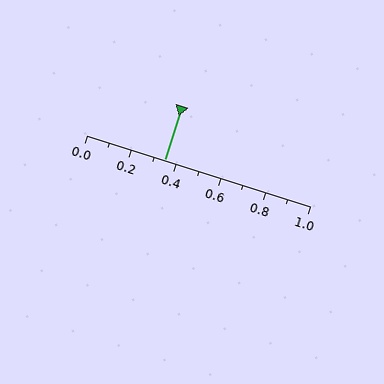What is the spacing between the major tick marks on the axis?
The major ticks are spaced 0.2 apart.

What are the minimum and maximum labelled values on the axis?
The axis runs from 0.0 to 1.0.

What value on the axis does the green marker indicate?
The marker indicates approximately 0.35.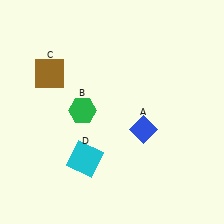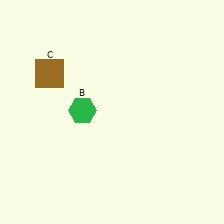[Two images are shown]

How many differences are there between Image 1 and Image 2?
There are 2 differences between the two images.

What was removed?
The blue diamond (A), the cyan square (D) were removed in Image 2.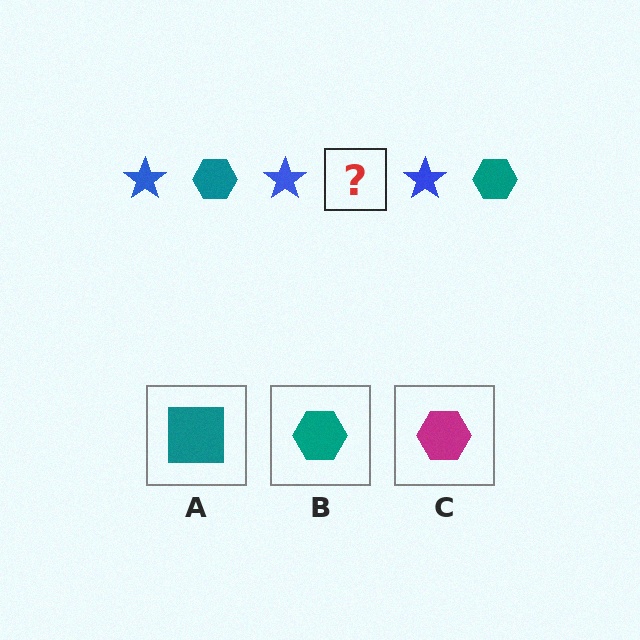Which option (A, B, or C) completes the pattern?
B.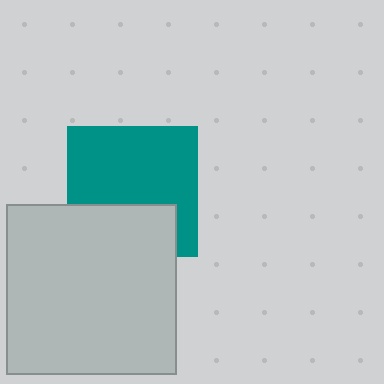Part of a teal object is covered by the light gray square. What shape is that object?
It is a square.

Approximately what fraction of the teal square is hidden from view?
Roughly 35% of the teal square is hidden behind the light gray square.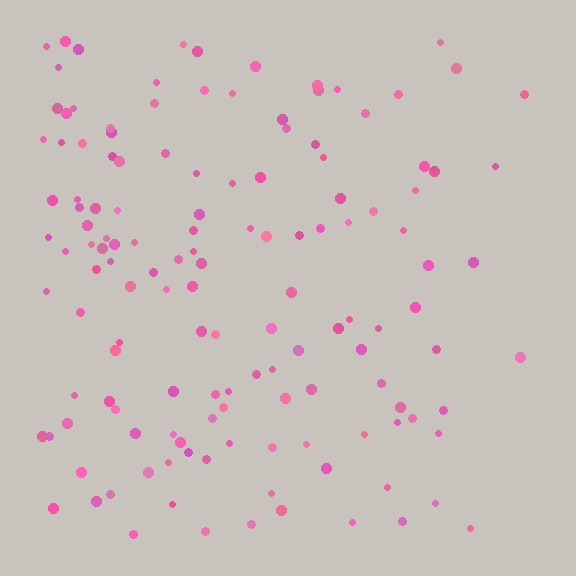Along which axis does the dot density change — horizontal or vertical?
Horizontal.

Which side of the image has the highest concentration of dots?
The left.